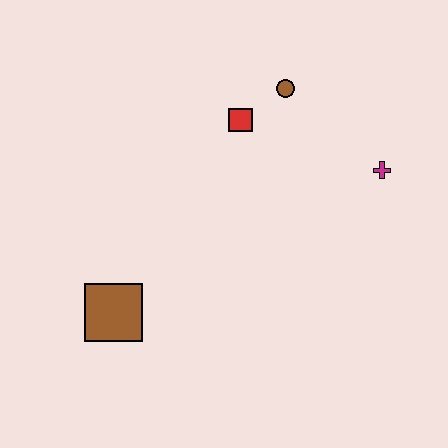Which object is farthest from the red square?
The brown square is farthest from the red square.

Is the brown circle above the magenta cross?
Yes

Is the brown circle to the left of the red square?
No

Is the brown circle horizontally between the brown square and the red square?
No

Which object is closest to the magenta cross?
The brown circle is closest to the magenta cross.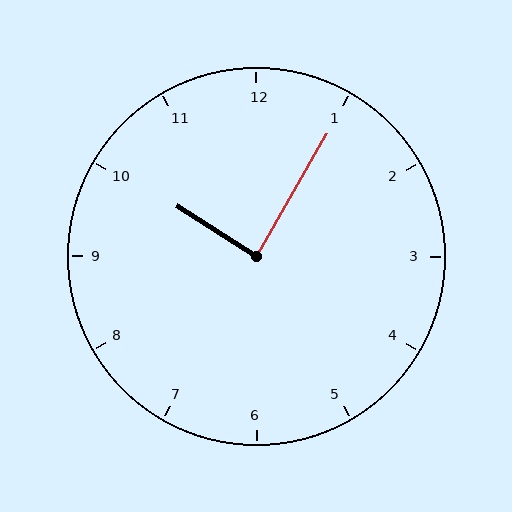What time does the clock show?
10:05.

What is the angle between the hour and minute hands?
Approximately 88 degrees.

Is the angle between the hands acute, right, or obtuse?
It is right.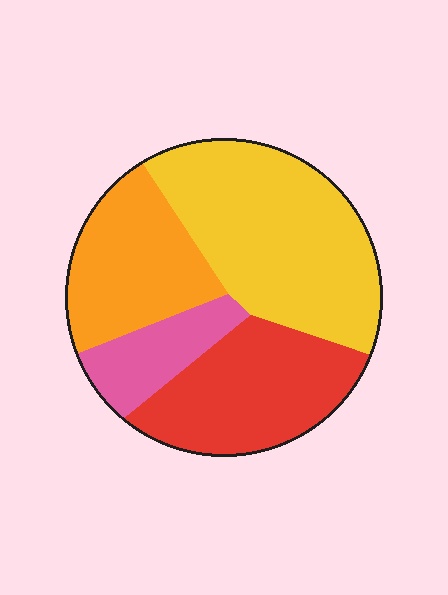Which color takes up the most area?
Yellow, at roughly 40%.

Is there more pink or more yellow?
Yellow.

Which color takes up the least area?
Pink, at roughly 10%.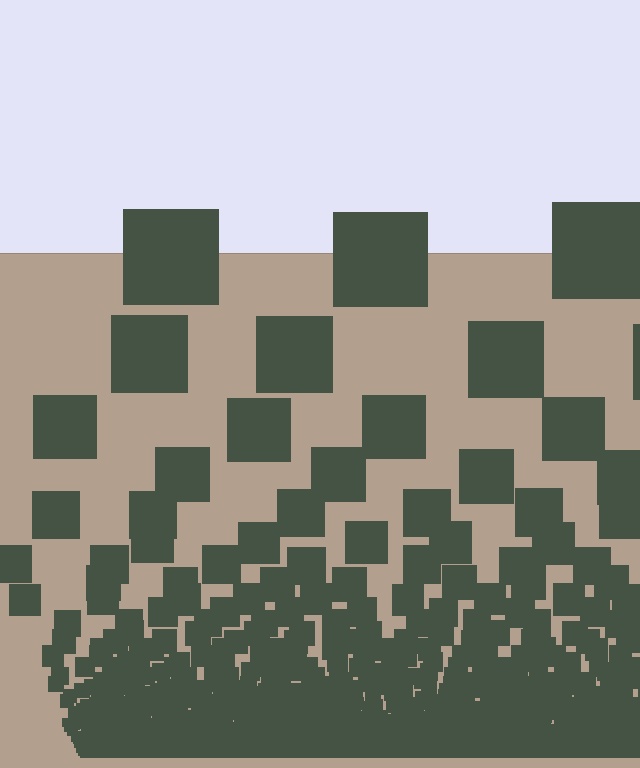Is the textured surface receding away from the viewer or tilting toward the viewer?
The surface appears to tilt toward the viewer. Texture elements get larger and sparser toward the top.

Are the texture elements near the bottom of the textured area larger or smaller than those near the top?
Smaller. The gradient is inverted — elements near the bottom are smaller and denser.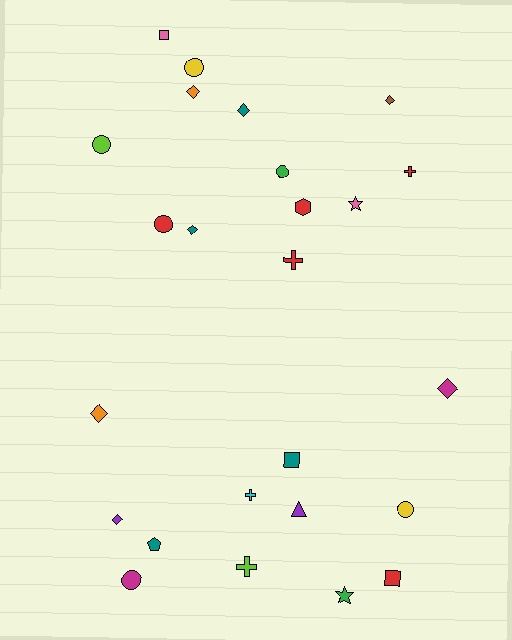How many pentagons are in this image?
There is 1 pentagon.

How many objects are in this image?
There are 25 objects.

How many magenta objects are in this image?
There are 2 magenta objects.